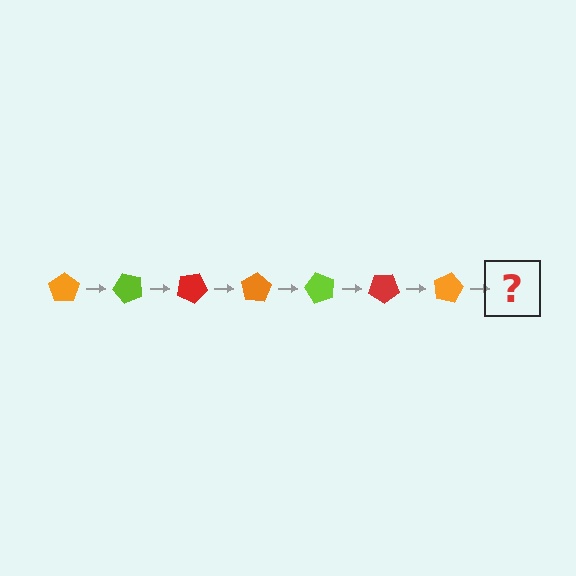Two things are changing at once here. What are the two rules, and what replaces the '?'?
The two rules are that it rotates 50 degrees each step and the color cycles through orange, lime, and red. The '?' should be a lime pentagon, rotated 350 degrees from the start.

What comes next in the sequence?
The next element should be a lime pentagon, rotated 350 degrees from the start.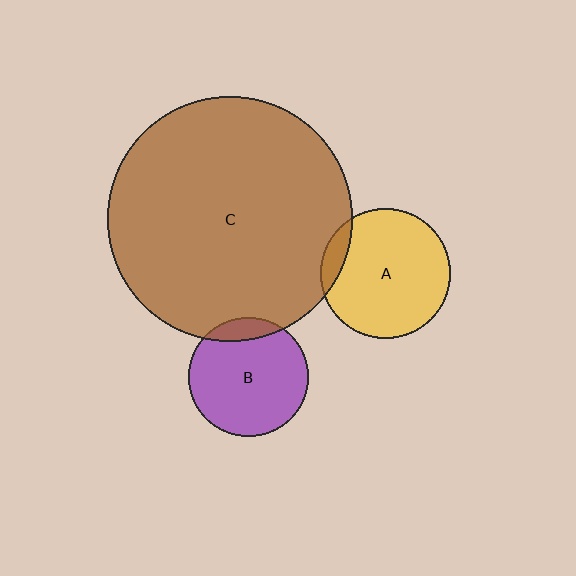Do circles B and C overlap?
Yes.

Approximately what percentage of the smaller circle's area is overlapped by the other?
Approximately 10%.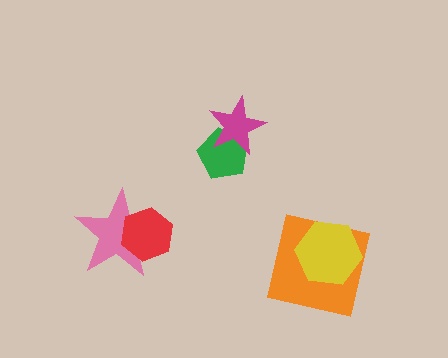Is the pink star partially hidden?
Yes, it is partially covered by another shape.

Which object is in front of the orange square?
The yellow hexagon is in front of the orange square.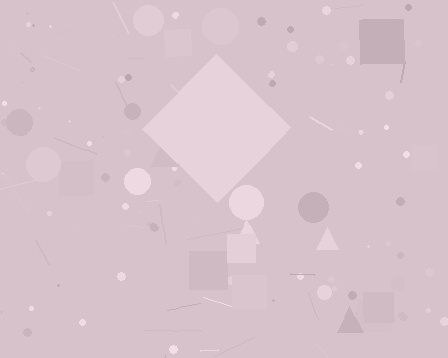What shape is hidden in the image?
A diamond is hidden in the image.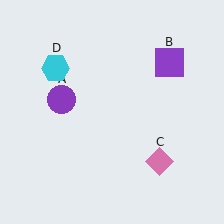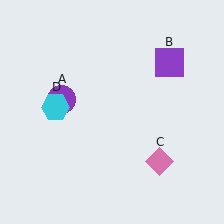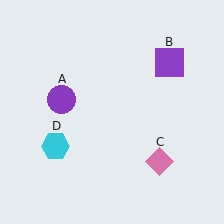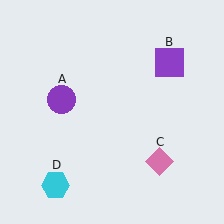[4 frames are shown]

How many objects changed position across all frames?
1 object changed position: cyan hexagon (object D).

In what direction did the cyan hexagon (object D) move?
The cyan hexagon (object D) moved down.